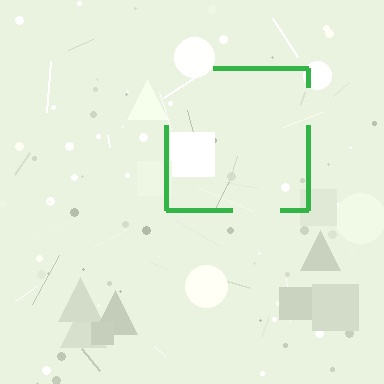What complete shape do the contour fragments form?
The contour fragments form a square.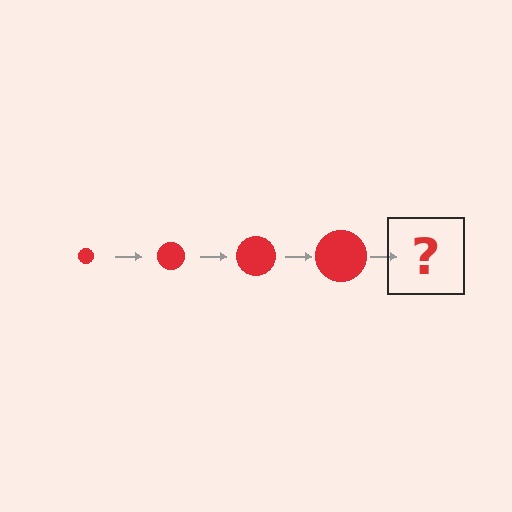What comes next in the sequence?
The next element should be a red circle, larger than the previous one.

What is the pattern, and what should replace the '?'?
The pattern is that the circle gets progressively larger each step. The '?' should be a red circle, larger than the previous one.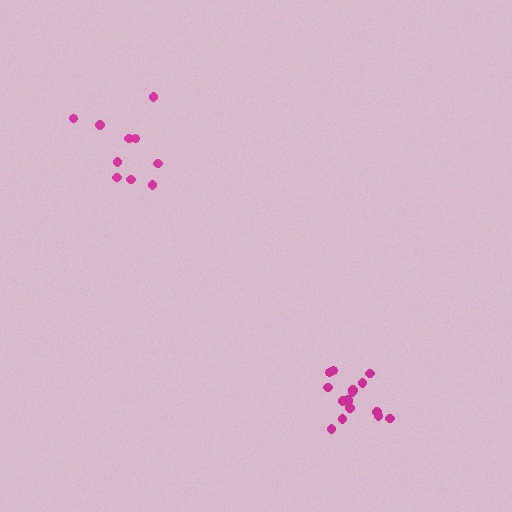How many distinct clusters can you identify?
There are 2 distinct clusters.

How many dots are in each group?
Group 1: 10 dots, Group 2: 16 dots (26 total).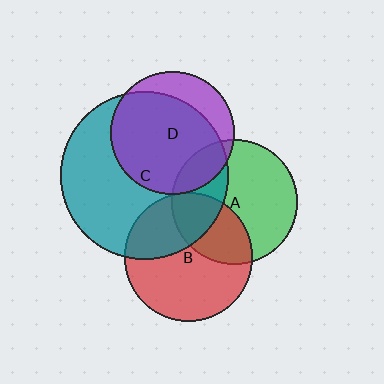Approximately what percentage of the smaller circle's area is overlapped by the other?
Approximately 5%.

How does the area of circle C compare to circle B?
Approximately 1.7 times.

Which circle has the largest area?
Circle C (teal).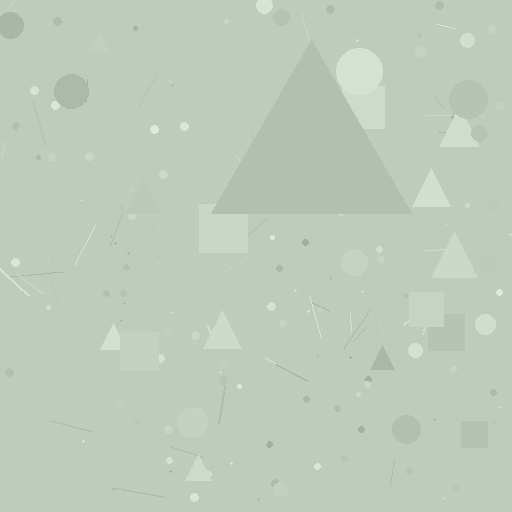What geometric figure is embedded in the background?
A triangle is embedded in the background.